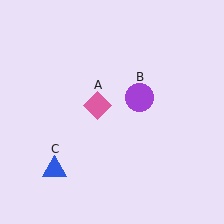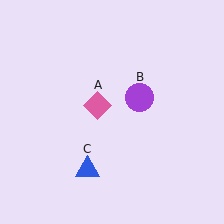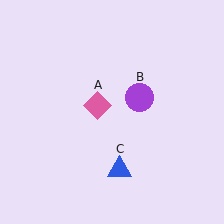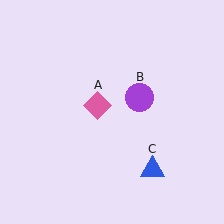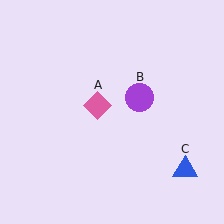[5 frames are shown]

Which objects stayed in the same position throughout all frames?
Pink diamond (object A) and purple circle (object B) remained stationary.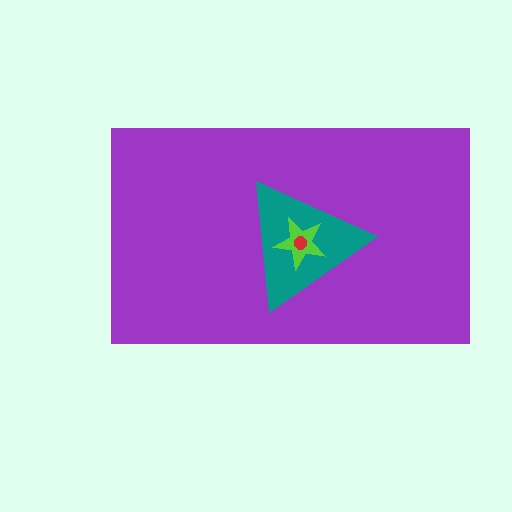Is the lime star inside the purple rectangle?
Yes.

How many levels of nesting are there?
4.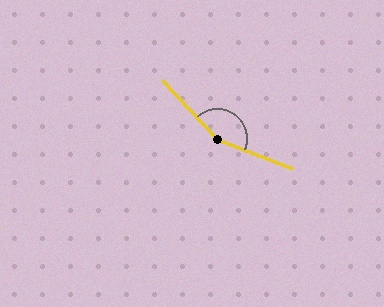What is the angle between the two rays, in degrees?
Approximately 154 degrees.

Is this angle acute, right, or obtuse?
It is obtuse.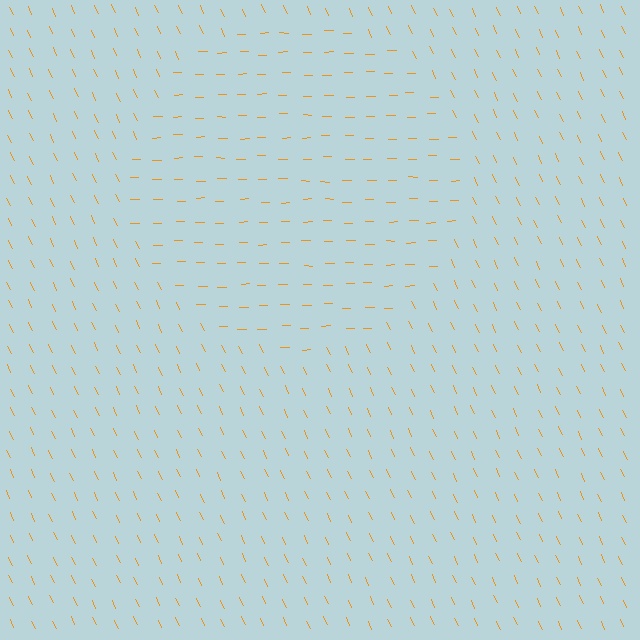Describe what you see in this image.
The image is filled with small orange line segments. A circle region in the image has lines oriented differently from the surrounding lines, creating a visible texture boundary.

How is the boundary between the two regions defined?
The boundary is defined purely by a change in line orientation (approximately 66 degrees difference). All lines are the same color and thickness.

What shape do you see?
I see a circle.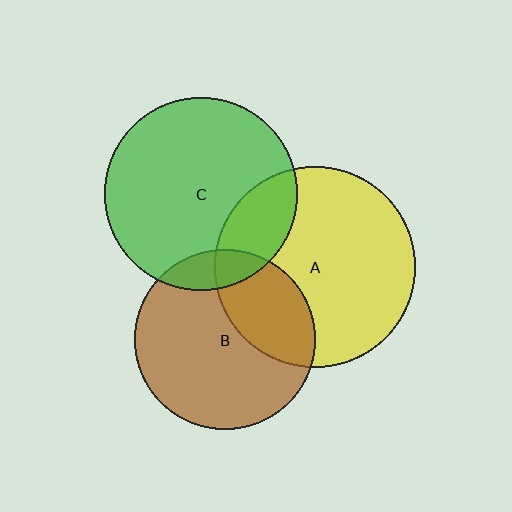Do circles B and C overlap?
Yes.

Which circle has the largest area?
Circle A (yellow).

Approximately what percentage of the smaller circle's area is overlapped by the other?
Approximately 10%.